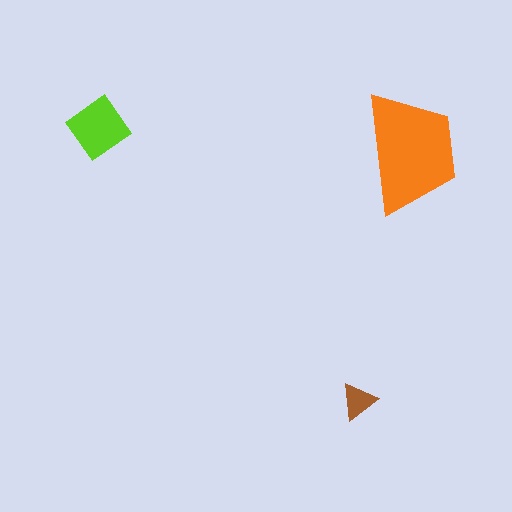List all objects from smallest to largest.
The brown triangle, the lime diamond, the orange trapezoid.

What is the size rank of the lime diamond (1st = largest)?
2nd.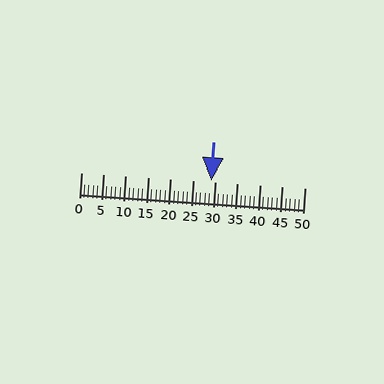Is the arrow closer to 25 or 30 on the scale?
The arrow is closer to 30.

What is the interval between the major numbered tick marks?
The major tick marks are spaced 5 units apart.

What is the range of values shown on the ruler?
The ruler shows values from 0 to 50.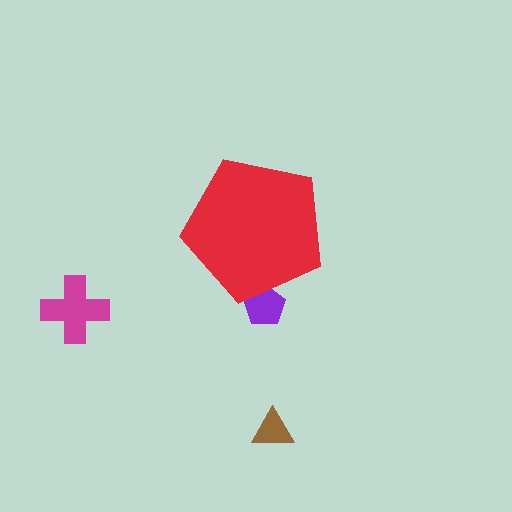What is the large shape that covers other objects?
A red pentagon.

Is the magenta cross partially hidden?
No, the magenta cross is fully visible.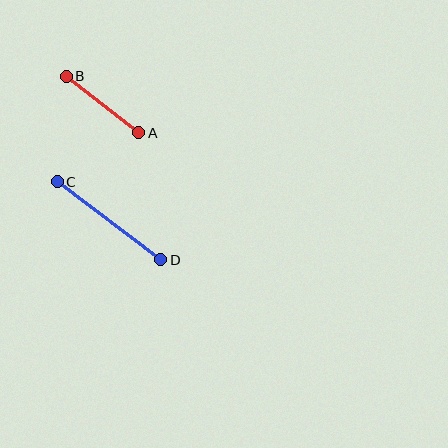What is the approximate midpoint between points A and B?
The midpoint is at approximately (102, 104) pixels.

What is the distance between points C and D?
The distance is approximately 130 pixels.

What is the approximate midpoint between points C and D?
The midpoint is at approximately (109, 221) pixels.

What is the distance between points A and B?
The distance is approximately 92 pixels.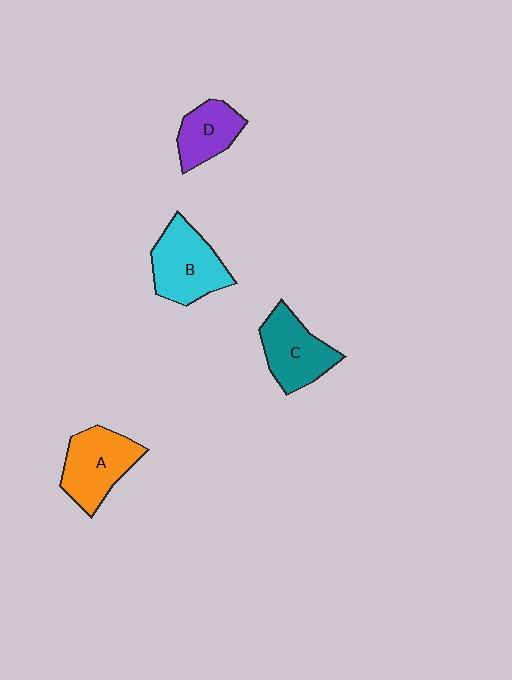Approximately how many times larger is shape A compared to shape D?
Approximately 1.4 times.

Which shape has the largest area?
Shape B (cyan).